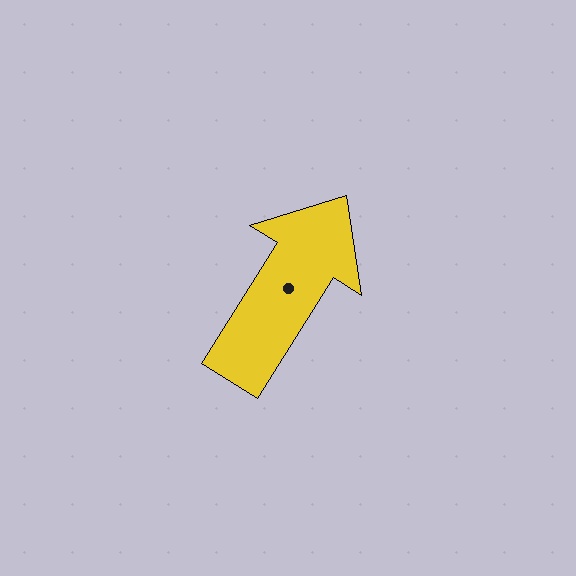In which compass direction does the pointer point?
Northeast.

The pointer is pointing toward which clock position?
Roughly 1 o'clock.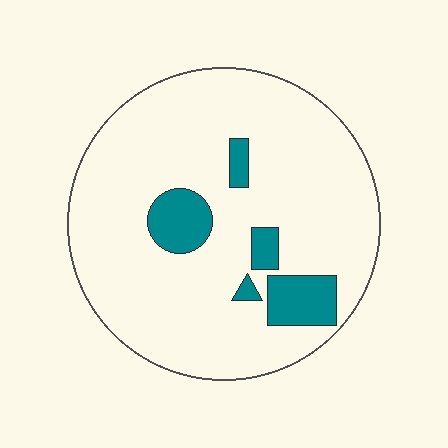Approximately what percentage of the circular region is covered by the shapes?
Approximately 10%.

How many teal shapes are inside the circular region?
5.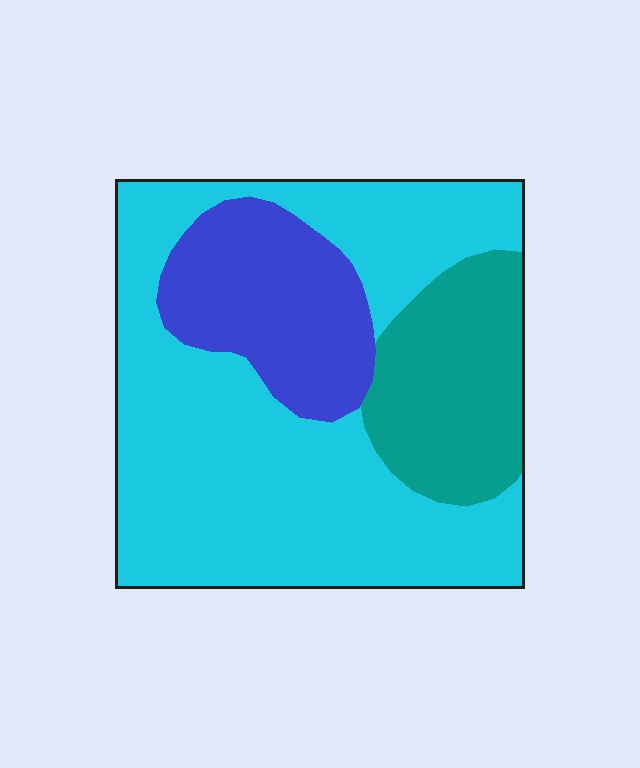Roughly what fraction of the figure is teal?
Teal covers roughly 20% of the figure.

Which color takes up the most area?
Cyan, at roughly 60%.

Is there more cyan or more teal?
Cyan.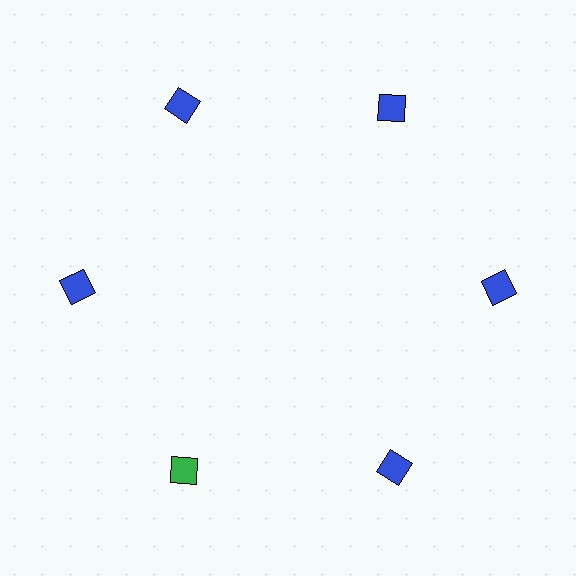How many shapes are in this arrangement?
There are 6 shapes arranged in a ring pattern.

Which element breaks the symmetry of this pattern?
The green diamond at roughly the 7 o'clock position breaks the symmetry. All other shapes are blue diamonds.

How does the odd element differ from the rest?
It has a different color: green instead of blue.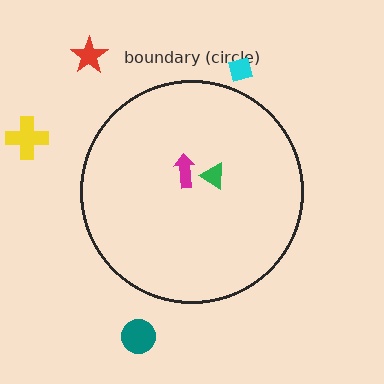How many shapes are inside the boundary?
2 inside, 4 outside.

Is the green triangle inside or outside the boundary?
Inside.